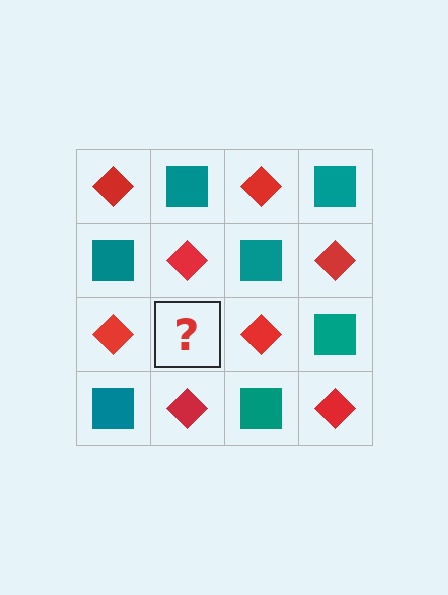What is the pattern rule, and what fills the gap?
The rule is that it alternates red diamond and teal square in a checkerboard pattern. The gap should be filled with a teal square.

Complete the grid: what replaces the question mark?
The question mark should be replaced with a teal square.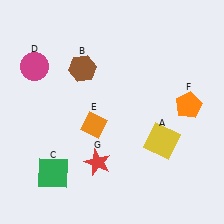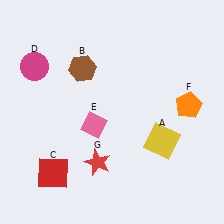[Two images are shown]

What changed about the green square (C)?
In Image 1, C is green. In Image 2, it changed to red.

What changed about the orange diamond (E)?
In Image 1, E is orange. In Image 2, it changed to pink.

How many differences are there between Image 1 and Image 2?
There are 2 differences between the two images.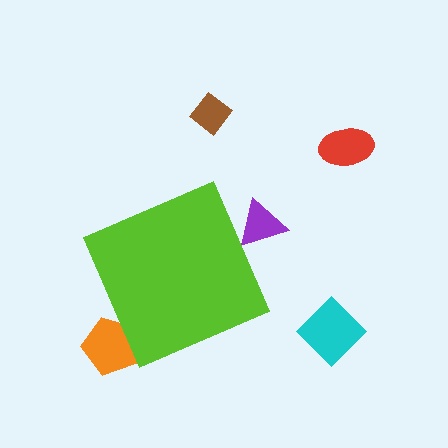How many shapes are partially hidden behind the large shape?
2 shapes are partially hidden.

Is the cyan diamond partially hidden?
No, the cyan diamond is fully visible.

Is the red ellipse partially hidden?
No, the red ellipse is fully visible.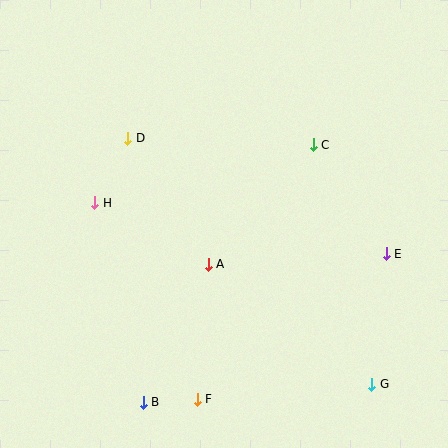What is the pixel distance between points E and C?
The distance between E and C is 131 pixels.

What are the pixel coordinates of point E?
Point E is at (386, 254).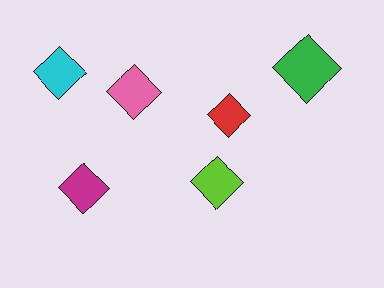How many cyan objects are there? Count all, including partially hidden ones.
There is 1 cyan object.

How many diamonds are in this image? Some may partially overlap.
There are 6 diamonds.